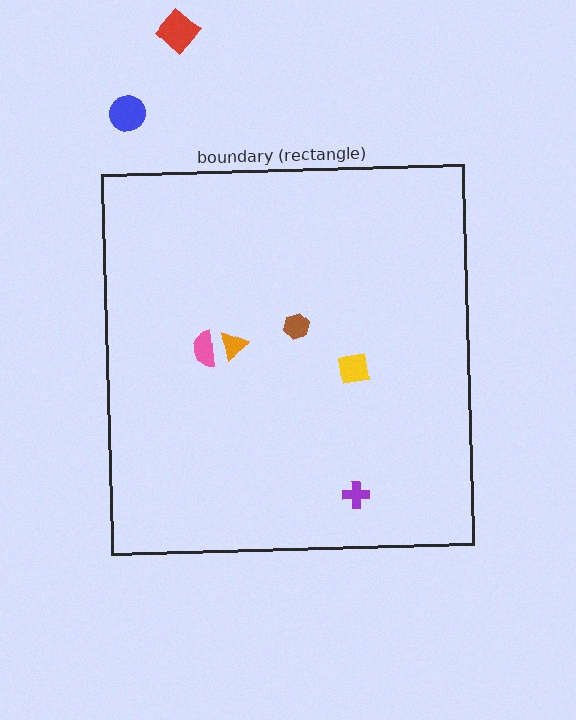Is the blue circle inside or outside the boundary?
Outside.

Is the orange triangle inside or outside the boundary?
Inside.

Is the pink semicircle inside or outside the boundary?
Inside.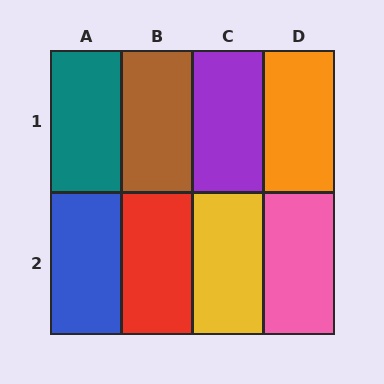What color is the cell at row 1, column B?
Brown.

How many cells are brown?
1 cell is brown.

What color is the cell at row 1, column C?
Purple.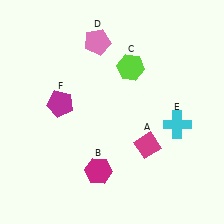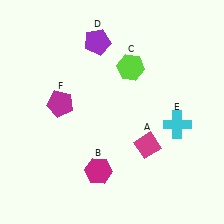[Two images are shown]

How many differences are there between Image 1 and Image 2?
There is 1 difference between the two images.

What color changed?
The pentagon (D) changed from pink in Image 1 to purple in Image 2.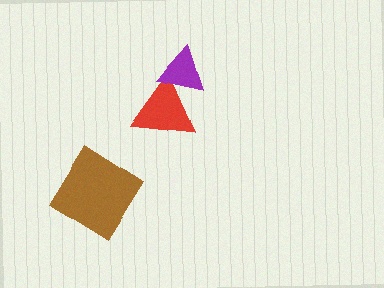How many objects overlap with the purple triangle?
1 object overlaps with the purple triangle.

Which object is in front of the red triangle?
The purple triangle is in front of the red triangle.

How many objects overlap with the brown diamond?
0 objects overlap with the brown diamond.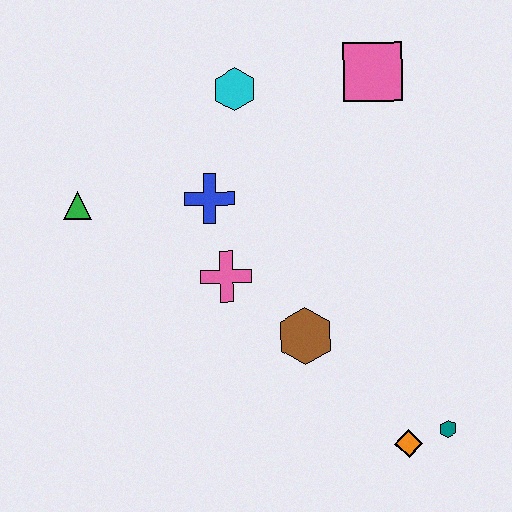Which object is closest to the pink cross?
The blue cross is closest to the pink cross.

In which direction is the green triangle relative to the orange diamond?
The green triangle is to the left of the orange diamond.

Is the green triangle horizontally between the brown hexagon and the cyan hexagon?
No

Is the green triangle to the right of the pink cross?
No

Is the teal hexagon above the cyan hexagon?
No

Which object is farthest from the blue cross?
The teal hexagon is farthest from the blue cross.